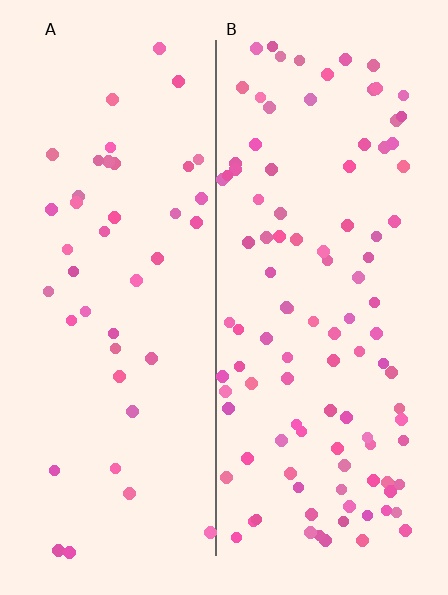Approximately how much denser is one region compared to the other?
Approximately 2.5× — region B over region A.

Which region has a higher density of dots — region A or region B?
B (the right).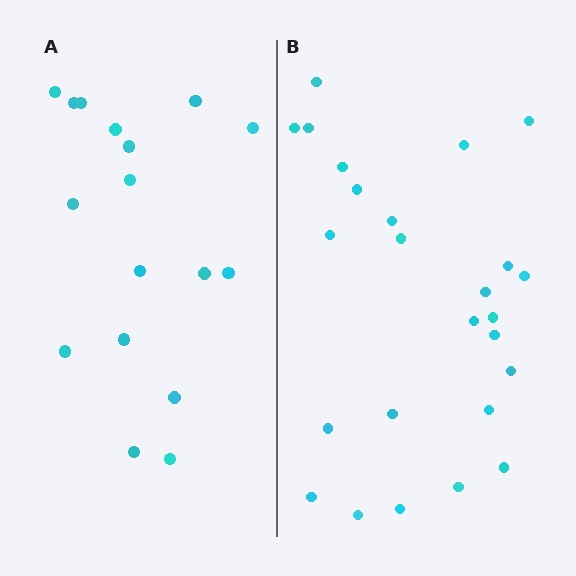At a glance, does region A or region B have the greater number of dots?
Region B (the right region) has more dots.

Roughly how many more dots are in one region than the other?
Region B has roughly 8 or so more dots than region A.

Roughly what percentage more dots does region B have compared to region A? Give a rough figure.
About 45% more.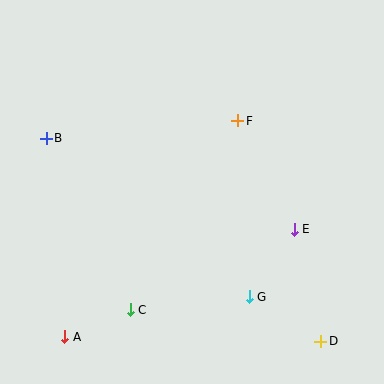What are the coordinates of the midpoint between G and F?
The midpoint between G and F is at (244, 209).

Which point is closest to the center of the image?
Point F at (238, 121) is closest to the center.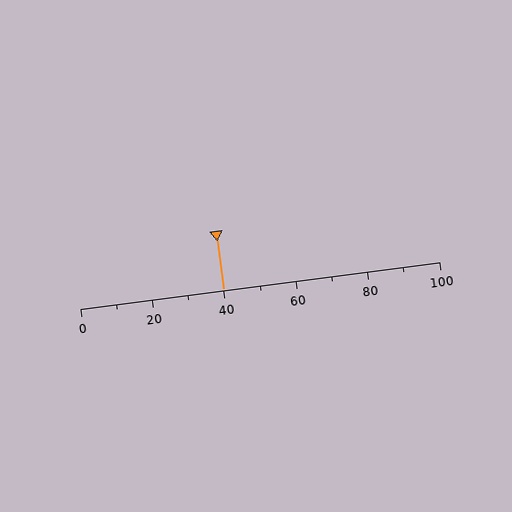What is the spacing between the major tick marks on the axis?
The major ticks are spaced 20 apart.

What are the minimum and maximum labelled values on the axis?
The axis runs from 0 to 100.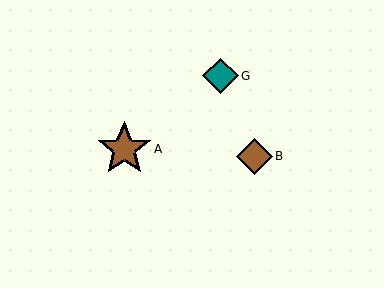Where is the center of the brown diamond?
The center of the brown diamond is at (255, 156).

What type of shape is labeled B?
Shape B is a brown diamond.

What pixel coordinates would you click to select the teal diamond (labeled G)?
Click at (220, 76) to select the teal diamond G.